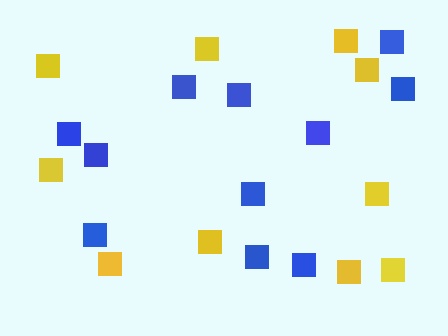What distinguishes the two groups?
There are 2 groups: one group of blue squares (11) and one group of yellow squares (10).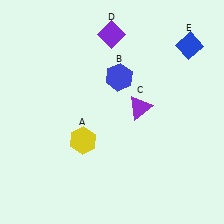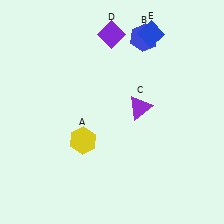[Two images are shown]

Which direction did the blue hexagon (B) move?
The blue hexagon (B) moved up.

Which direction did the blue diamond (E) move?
The blue diamond (E) moved left.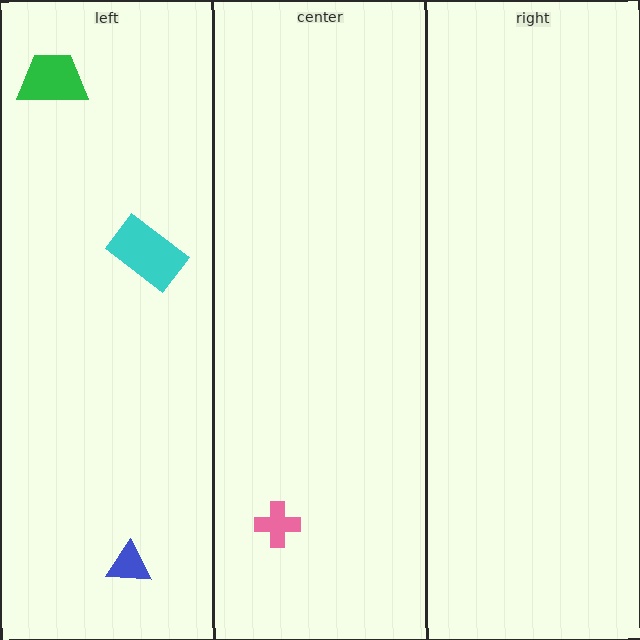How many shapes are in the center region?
1.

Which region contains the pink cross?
The center region.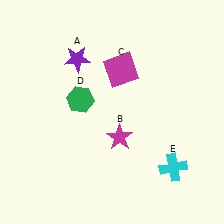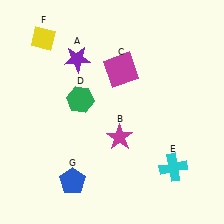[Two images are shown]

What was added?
A yellow diamond (F), a blue pentagon (G) were added in Image 2.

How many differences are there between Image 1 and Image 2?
There are 2 differences between the two images.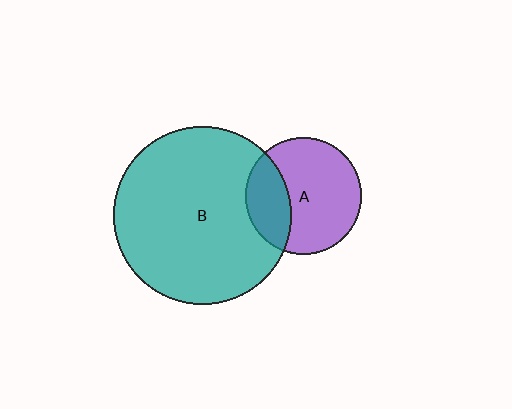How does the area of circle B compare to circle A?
Approximately 2.3 times.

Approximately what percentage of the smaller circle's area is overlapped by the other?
Approximately 30%.